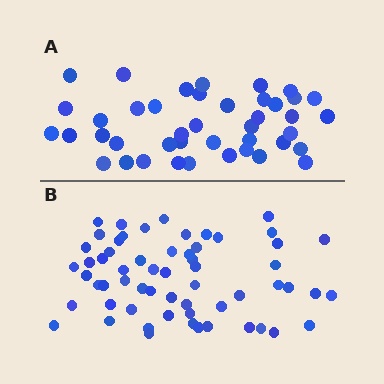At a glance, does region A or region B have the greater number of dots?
Region B (the bottom region) has more dots.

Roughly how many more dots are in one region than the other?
Region B has approximately 20 more dots than region A.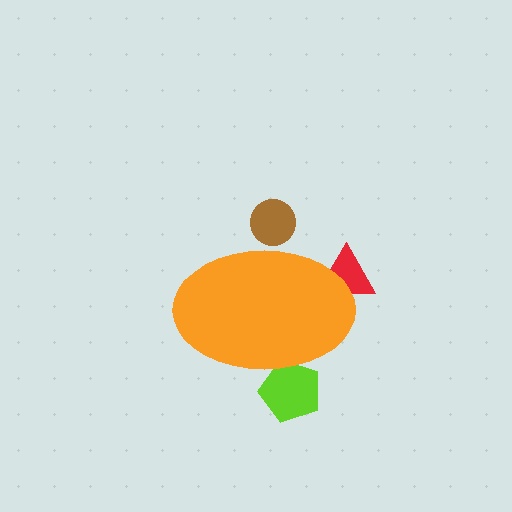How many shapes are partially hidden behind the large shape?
3 shapes are partially hidden.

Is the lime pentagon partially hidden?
Yes, the lime pentagon is partially hidden behind the orange ellipse.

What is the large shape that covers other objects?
An orange ellipse.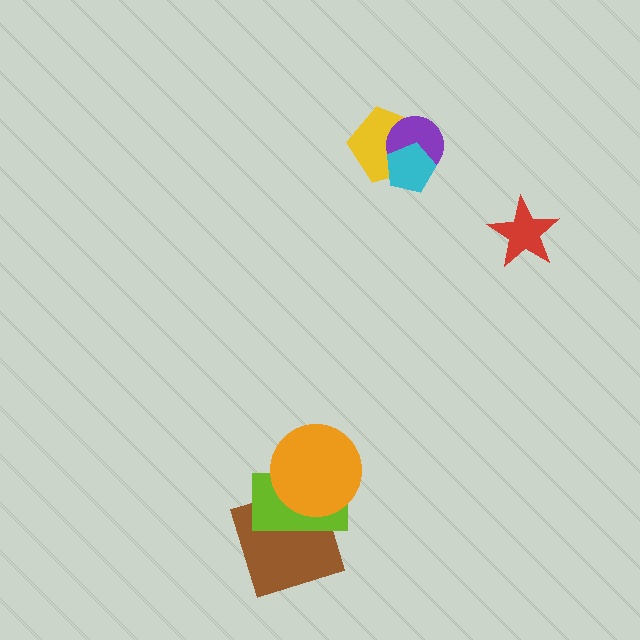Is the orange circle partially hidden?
No, no other shape covers it.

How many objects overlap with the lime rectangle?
2 objects overlap with the lime rectangle.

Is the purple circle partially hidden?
Yes, it is partially covered by another shape.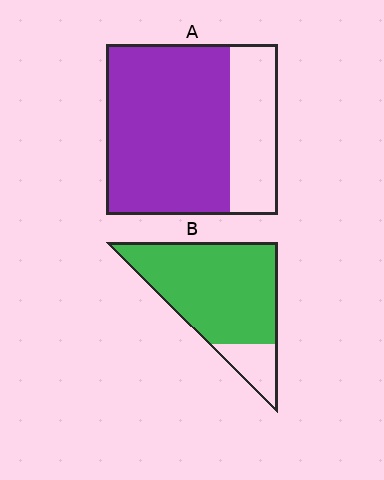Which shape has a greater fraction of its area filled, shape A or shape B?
Shape B.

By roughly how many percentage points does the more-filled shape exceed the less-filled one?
By roughly 10 percentage points (B over A).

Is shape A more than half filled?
Yes.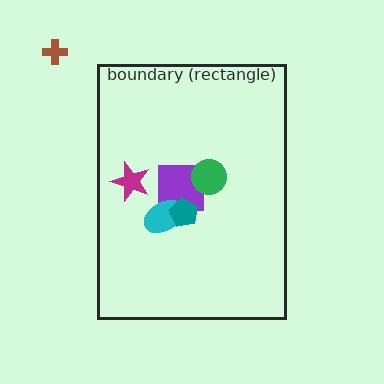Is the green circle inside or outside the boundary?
Inside.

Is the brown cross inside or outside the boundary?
Outside.